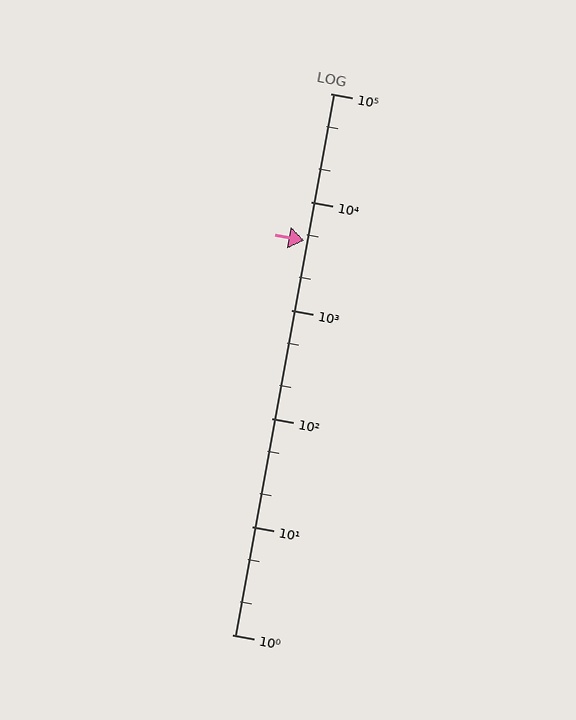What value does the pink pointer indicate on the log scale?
The pointer indicates approximately 4400.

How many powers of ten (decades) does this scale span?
The scale spans 5 decades, from 1 to 100000.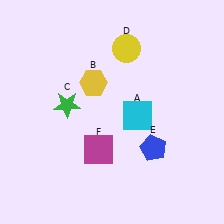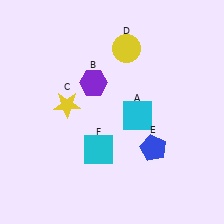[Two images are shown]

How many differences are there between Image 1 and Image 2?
There are 3 differences between the two images.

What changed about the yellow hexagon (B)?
In Image 1, B is yellow. In Image 2, it changed to purple.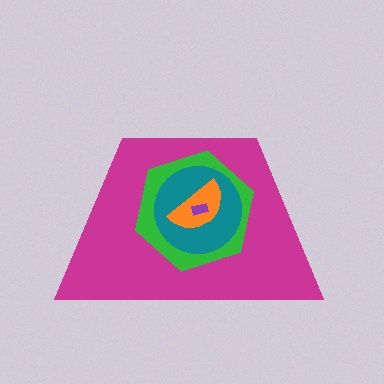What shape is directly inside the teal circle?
The orange semicircle.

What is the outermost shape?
The magenta trapezoid.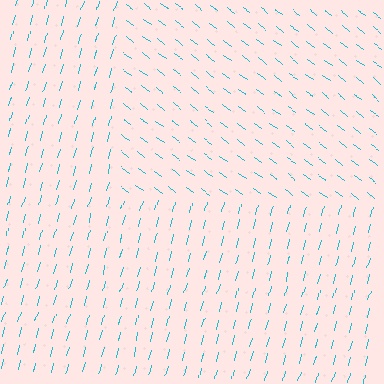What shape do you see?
I see a rectangle.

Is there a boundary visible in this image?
Yes, there is a texture boundary formed by a change in line orientation.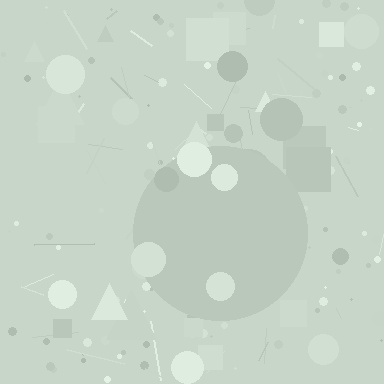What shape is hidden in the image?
A circle is hidden in the image.